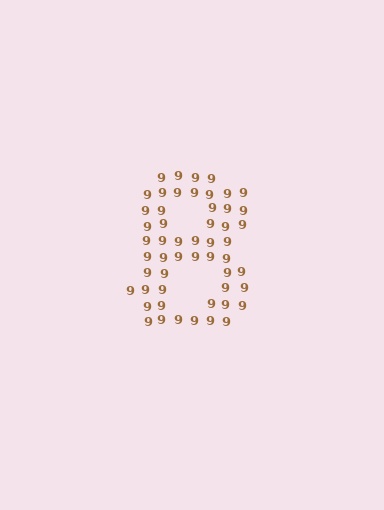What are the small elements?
The small elements are digit 9's.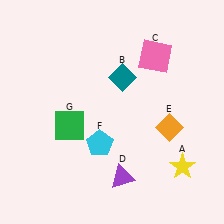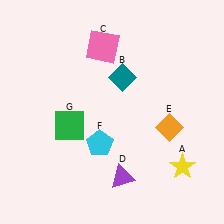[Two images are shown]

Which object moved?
The pink square (C) moved left.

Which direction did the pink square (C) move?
The pink square (C) moved left.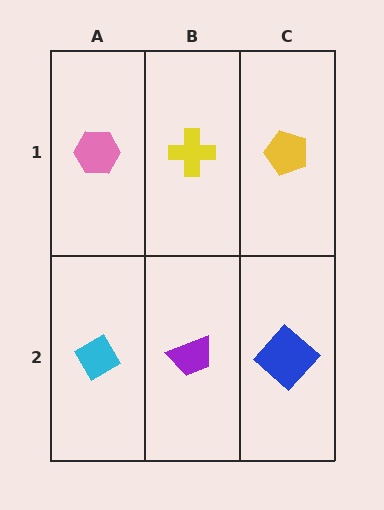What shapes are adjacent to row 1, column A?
A cyan diamond (row 2, column A), a yellow cross (row 1, column B).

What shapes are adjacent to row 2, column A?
A pink hexagon (row 1, column A), a purple trapezoid (row 2, column B).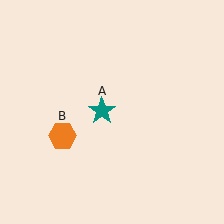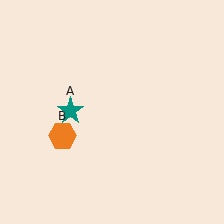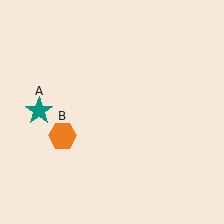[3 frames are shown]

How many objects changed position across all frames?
1 object changed position: teal star (object A).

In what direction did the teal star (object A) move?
The teal star (object A) moved left.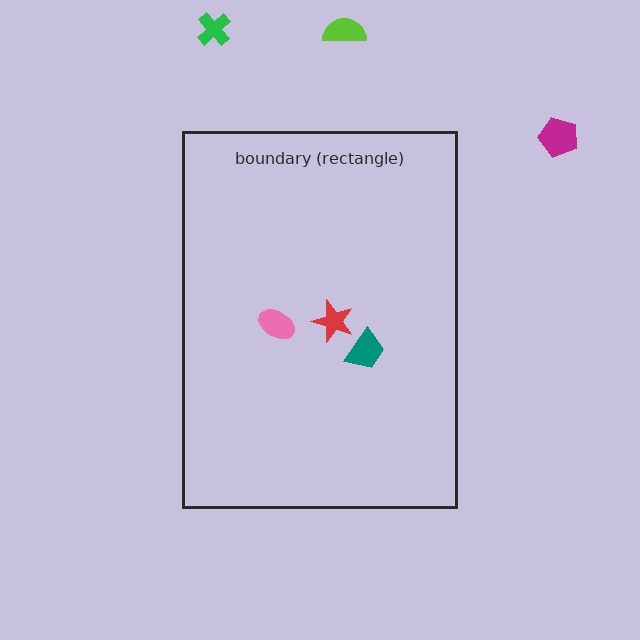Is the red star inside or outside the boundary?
Inside.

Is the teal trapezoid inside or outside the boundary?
Inside.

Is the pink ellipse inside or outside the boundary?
Inside.